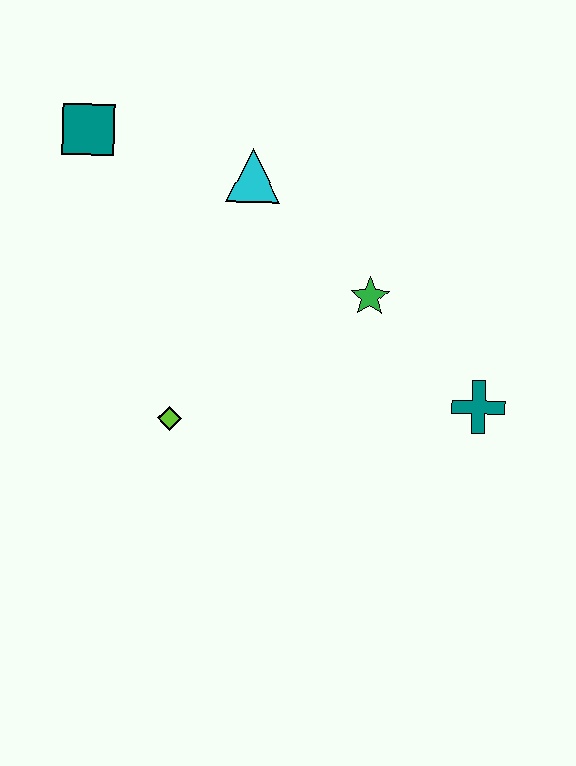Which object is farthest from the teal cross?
The teal square is farthest from the teal cross.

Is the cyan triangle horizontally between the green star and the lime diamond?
Yes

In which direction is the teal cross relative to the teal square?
The teal cross is to the right of the teal square.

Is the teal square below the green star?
No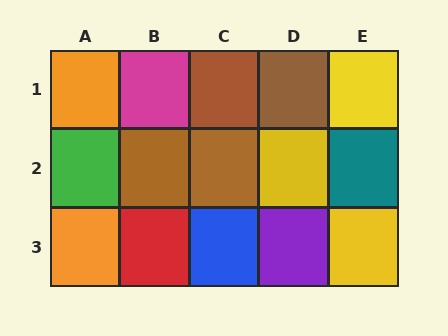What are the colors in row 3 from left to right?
Orange, red, blue, purple, yellow.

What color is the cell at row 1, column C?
Brown.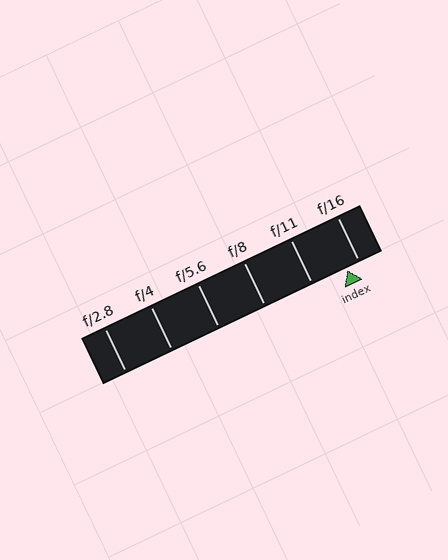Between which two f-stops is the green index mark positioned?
The index mark is between f/11 and f/16.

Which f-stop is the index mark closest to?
The index mark is closest to f/16.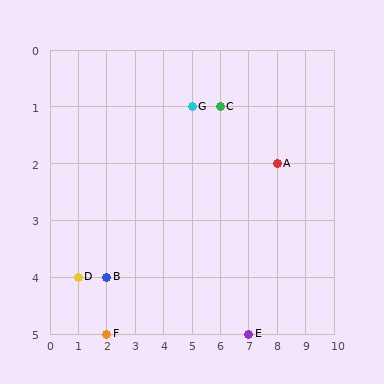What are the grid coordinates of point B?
Point B is at grid coordinates (2, 4).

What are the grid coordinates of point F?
Point F is at grid coordinates (2, 5).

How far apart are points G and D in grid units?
Points G and D are 4 columns and 3 rows apart (about 5.0 grid units diagonally).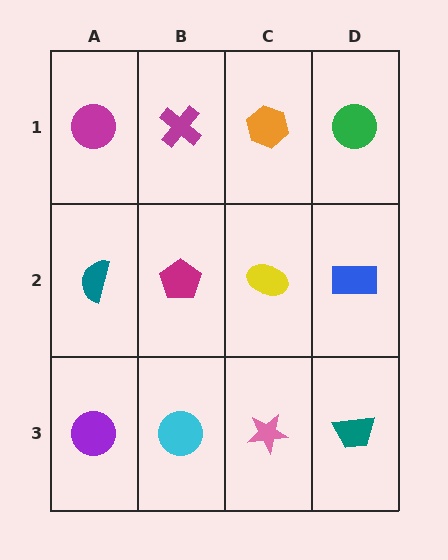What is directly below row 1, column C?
A yellow ellipse.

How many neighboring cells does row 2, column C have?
4.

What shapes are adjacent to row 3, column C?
A yellow ellipse (row 2, column C), a cyan circle (row 3, column B), a teal trapezoid (row 3, column D).